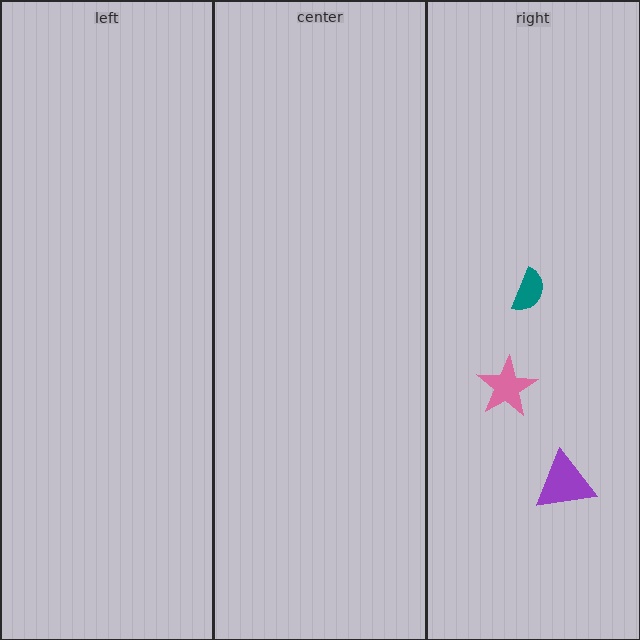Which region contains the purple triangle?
The right region.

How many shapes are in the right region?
3.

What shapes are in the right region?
The purple triangle, the teal semicircle, the pink star.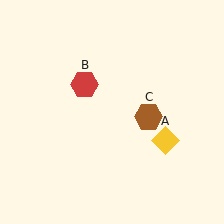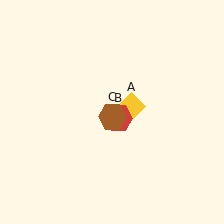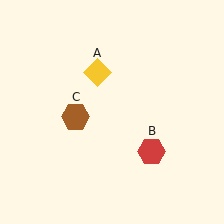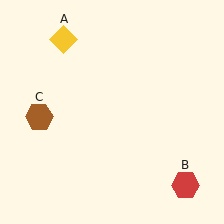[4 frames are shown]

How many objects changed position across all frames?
3 objects changed position: yellow diamond (object A), red hexagon (object B), brown hexagon (object C).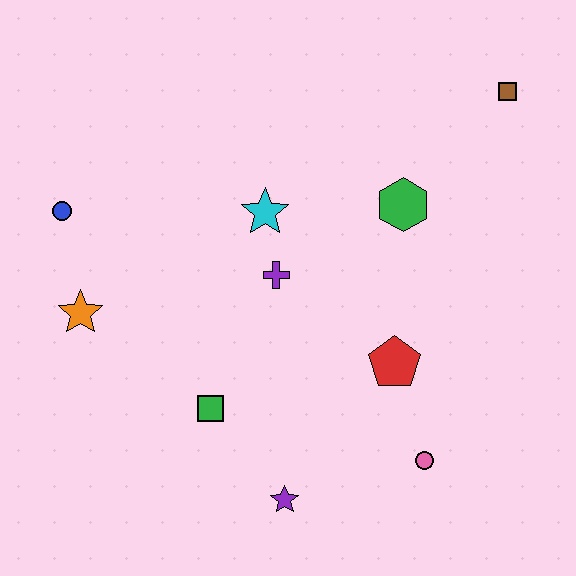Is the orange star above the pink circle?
Yes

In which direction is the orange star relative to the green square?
The orange star is to the left of the green square.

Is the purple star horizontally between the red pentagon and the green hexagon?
No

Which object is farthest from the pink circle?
The blue circle is farthest from the pink circle.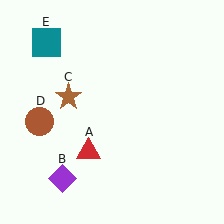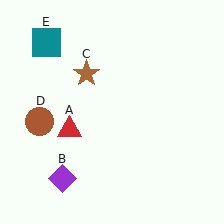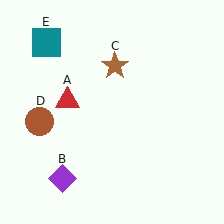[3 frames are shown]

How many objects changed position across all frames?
2 objects changed position: red triangle (object A), brown star (object C).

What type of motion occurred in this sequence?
The red triangle (object A), brown star (object C) rotated clockwise around the center of the scene.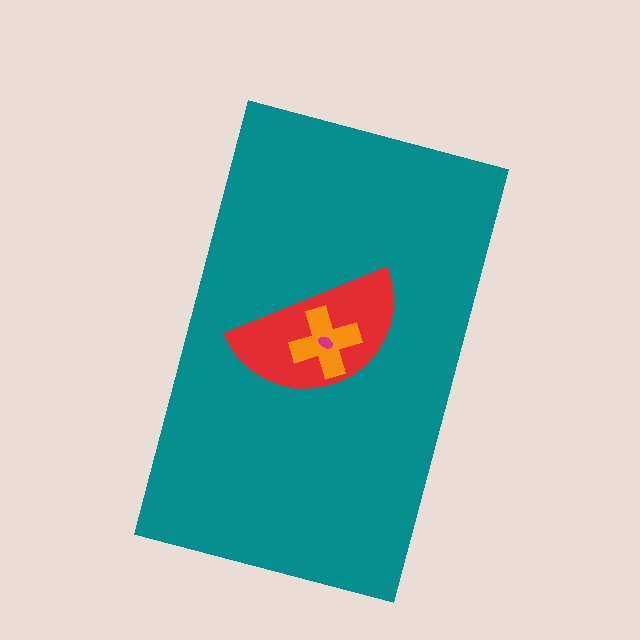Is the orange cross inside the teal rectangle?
Yes.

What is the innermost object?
The magenta ellipse.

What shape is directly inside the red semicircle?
The orange cross.